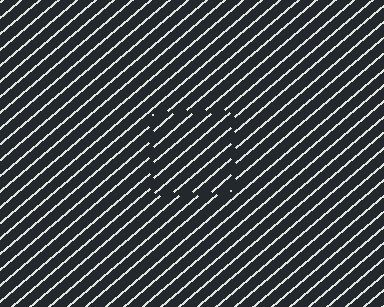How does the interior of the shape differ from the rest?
The interior of the shape contains the same grating, shifted by half a period — the contour is defined by the phase discontinuity where line-ends from the inner and outer gratings abut.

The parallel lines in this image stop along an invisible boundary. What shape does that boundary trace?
An illusory square. The interior of the shape contains the same grating, shifted by half a period — the contour is defined by the phase discontinuity where line-ends from the inner and outer gratings abut.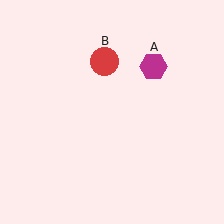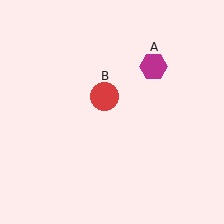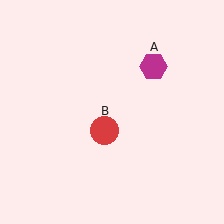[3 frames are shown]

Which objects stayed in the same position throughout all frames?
Magenta hexagon (object A) remained stationary.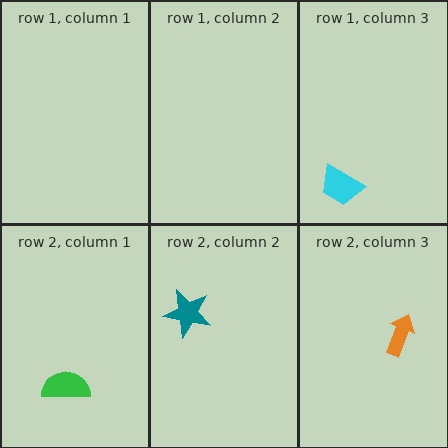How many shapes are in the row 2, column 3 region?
1.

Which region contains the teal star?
The row 2, column 2 region.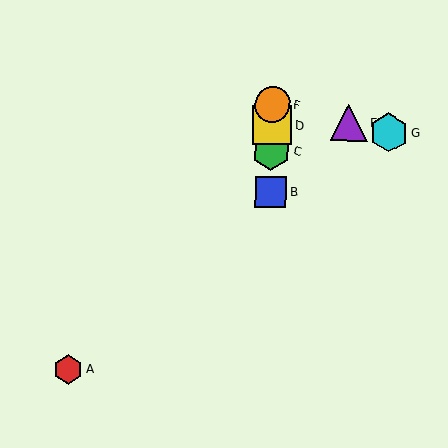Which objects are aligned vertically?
Objects B, C, D, F are aligned vertically.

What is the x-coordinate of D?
Object D is at x≈272.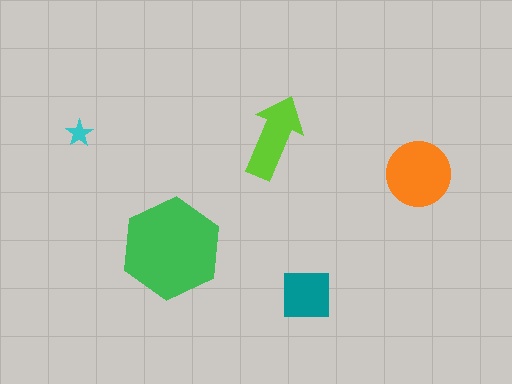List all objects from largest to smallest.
The green hexagon, the orange circle, the lime arrow, the teal square, the cyan star.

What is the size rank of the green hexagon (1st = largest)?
1st.